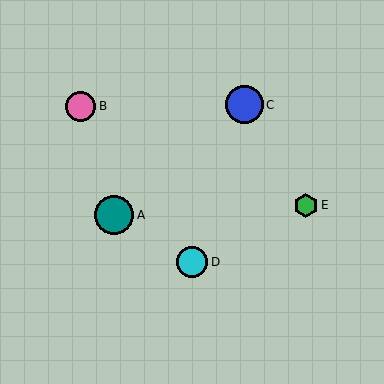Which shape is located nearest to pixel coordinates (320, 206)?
The green hexagon (labeled E) at (306, 205) is nearest to that location.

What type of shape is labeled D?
Shape D is a cyan circle.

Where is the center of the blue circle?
The center of the blue circle is at (244, 105).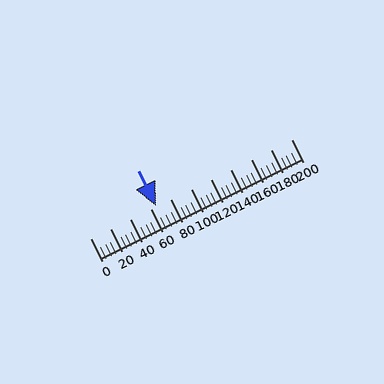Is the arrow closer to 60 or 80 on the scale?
The arrow is closer to 60.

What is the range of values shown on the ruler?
The ruler shows values from 0 to 200.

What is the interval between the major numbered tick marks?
The major tick marks are spaced 20 units apart.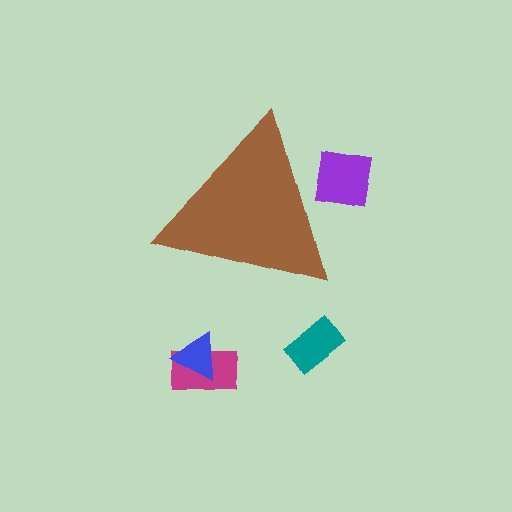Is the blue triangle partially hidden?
No, the blue triangle is fully visible.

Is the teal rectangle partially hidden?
No, the teal rectangle is fully visible.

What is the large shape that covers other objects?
A brown triangle.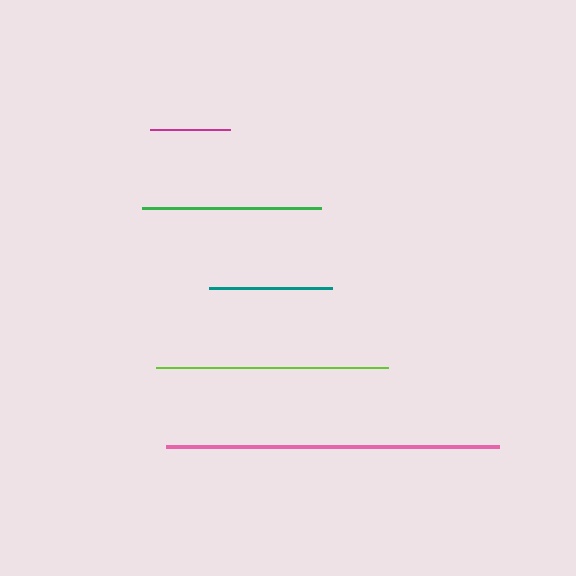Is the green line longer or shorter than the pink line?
The pink line is longer than the green line.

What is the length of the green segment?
The green segment is approximately 178 pixels long.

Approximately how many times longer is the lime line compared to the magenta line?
The lime line is approximately 2.9 times the length of the magenta line.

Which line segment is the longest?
The pink line is the longest at approximately 332 pixels.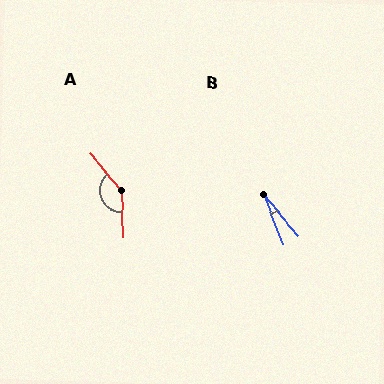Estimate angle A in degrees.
Approximately 142 degrees.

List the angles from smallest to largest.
B (19°), A (142°).